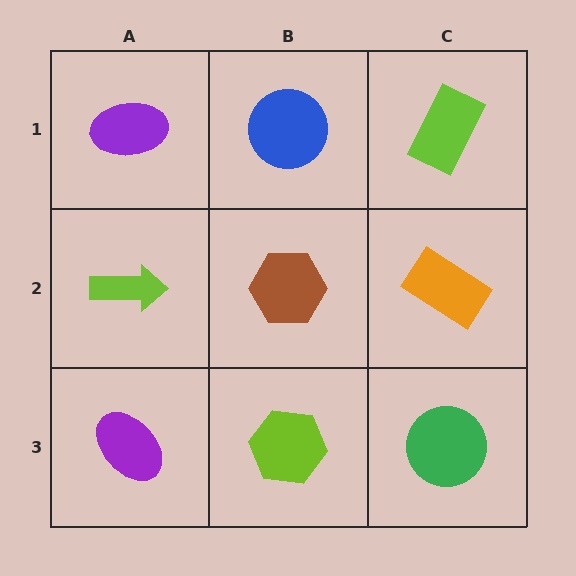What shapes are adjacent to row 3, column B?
A brown hexagon (row 2, column B), a purple ellipse (row 3, column A), a green circle (row 3, column C).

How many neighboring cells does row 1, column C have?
2.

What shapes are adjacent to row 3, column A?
A lime arrow (row 2, column A), a lime hexagon (row 3, column B).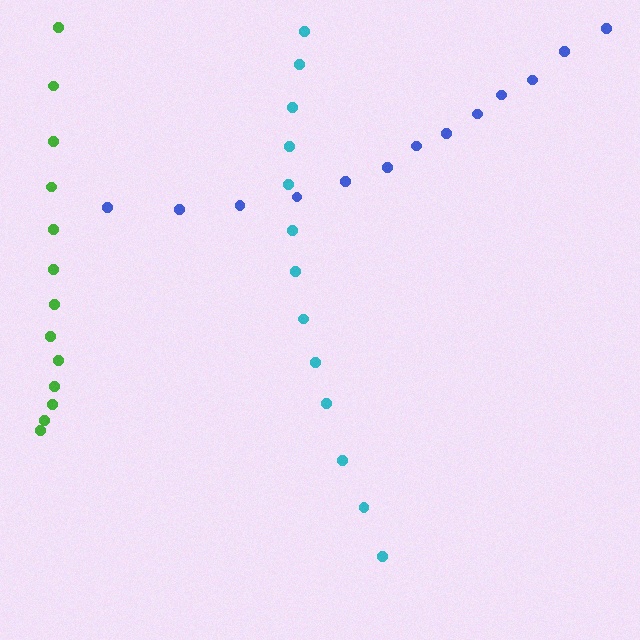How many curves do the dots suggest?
There are 3 distinct paths.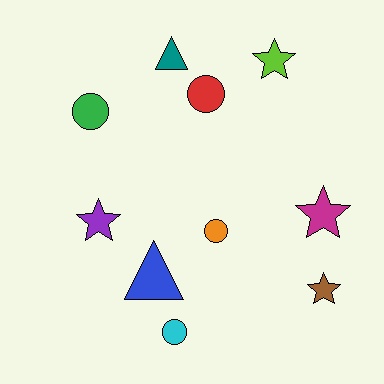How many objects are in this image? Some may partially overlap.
There are 10 objects.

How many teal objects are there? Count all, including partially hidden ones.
There is 1 teal object.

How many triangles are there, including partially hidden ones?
There are 2 triangles.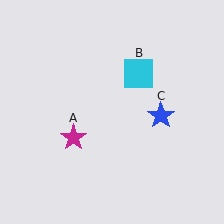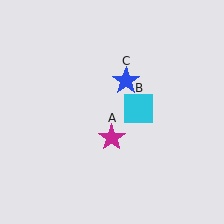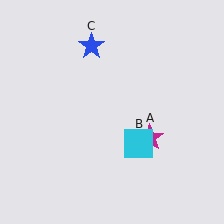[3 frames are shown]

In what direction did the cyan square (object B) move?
The cyan square (object B) moved down.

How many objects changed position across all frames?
3 objects changed position: magenta star (object A), cyan square (object B), blue star (object C).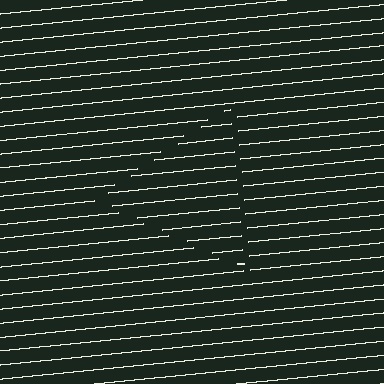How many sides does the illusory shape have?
3 sides — the line-ends trace a triangle.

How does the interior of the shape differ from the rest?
The interior of the shape contains the same grating, shifted by half a period — the contour is defined by the phase discontinuity where line-ends from the inner and outer gratings abut.